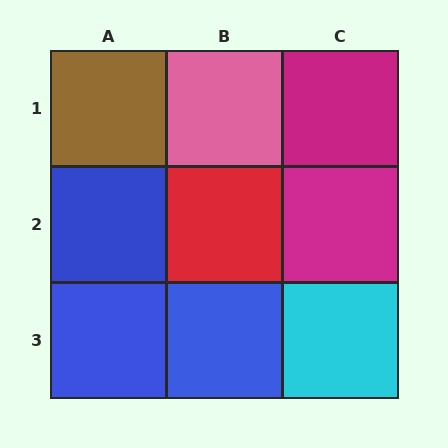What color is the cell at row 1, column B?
Pink.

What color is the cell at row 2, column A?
Blue.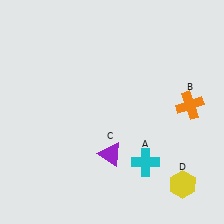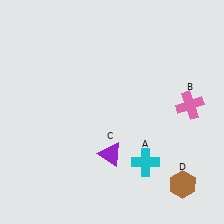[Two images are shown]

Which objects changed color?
B changed from orange to pink. D changed from yellow to brown.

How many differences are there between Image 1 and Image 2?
There are 2 differences between the two images.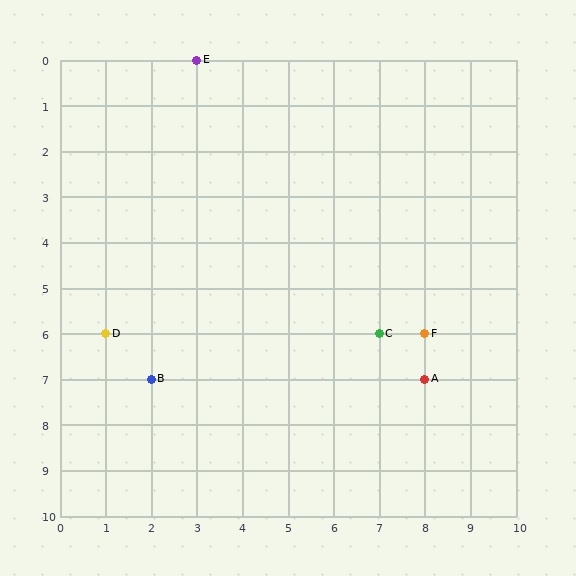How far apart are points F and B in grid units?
Points F and B are 6 columns and 1 row apart (about 6.1 grid units diagonally).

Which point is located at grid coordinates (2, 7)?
Point B is at (2, 7).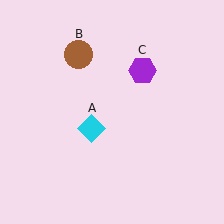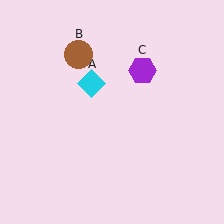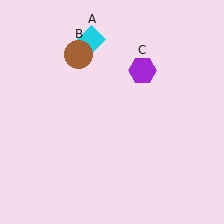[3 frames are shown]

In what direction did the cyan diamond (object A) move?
The cyan diamond (object A) moved up.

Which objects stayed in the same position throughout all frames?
Brown circle (object B) and purple hexagon (object C) remained stationary.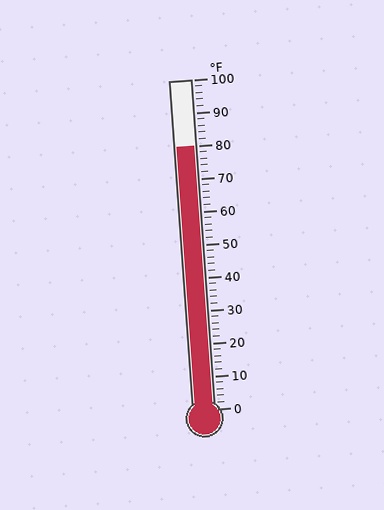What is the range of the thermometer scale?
The thermometer scale ranges from 0°F to 100°F.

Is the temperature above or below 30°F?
The temperature is above 30°F.